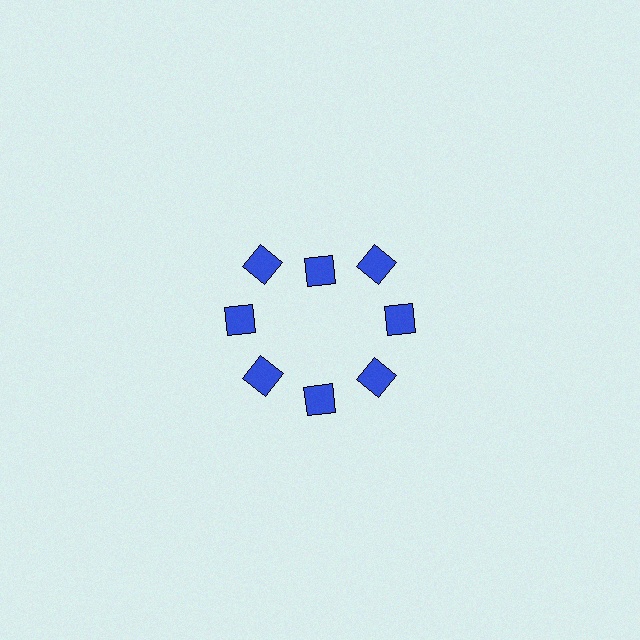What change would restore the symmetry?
The symmetry would be restored by moving it outward, back onto the ring so that all 8 diamonds sit at equal angles and equal distance from the center.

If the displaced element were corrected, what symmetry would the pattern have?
It would have 8-fold rotational symmetry — the pattern would map onto itself every 45 degrees.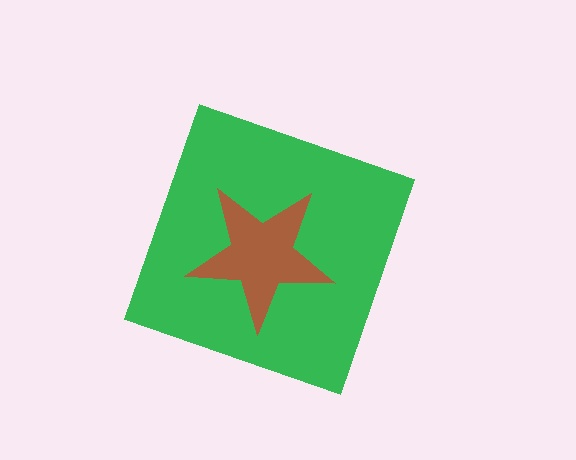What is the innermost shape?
The brown star.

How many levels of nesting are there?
2.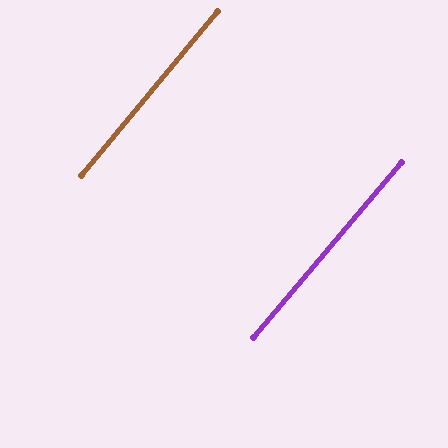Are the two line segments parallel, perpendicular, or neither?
Parallel — their directions differ by only 0.4°.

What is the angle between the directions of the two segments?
Approximately 0 degrees.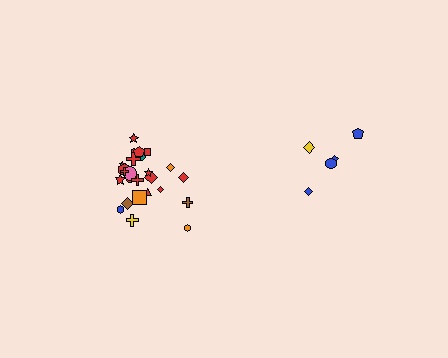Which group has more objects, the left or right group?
The left group.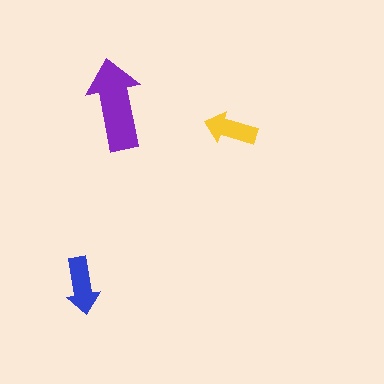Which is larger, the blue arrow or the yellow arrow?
The blue one.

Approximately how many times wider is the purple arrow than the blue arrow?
About 1.5 times wider.